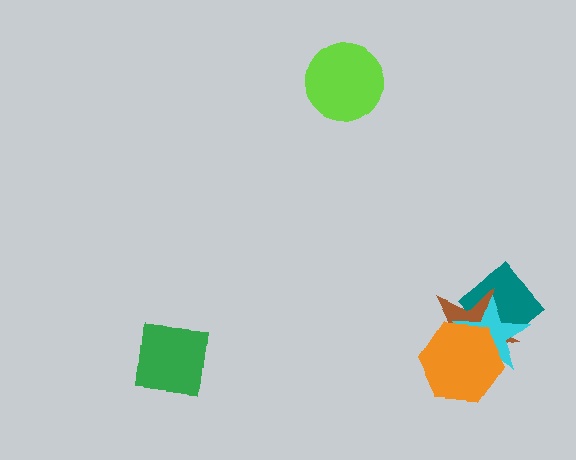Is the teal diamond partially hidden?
Yes, it is partially covered by another shape.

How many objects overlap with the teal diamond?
2 objects overlap with the teal diamond.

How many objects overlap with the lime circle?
0 objects overlap with the lime circle.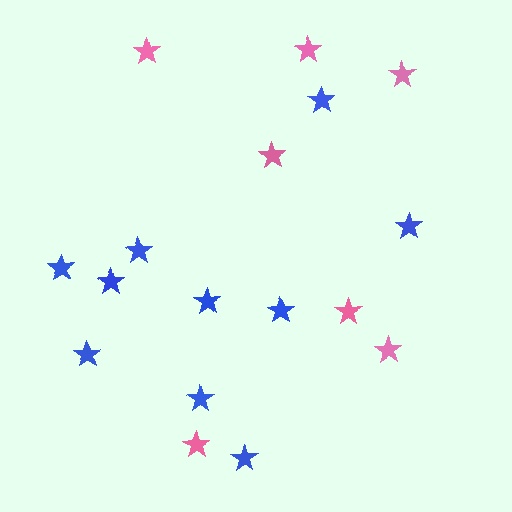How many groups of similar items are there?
There are 2 groups: one group of pink stars (7) and one group of blue stars (10).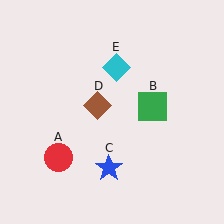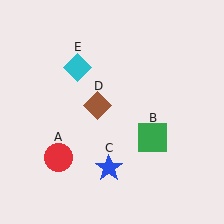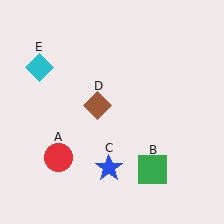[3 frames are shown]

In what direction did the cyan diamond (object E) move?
The cyan diamond (object E) moved left.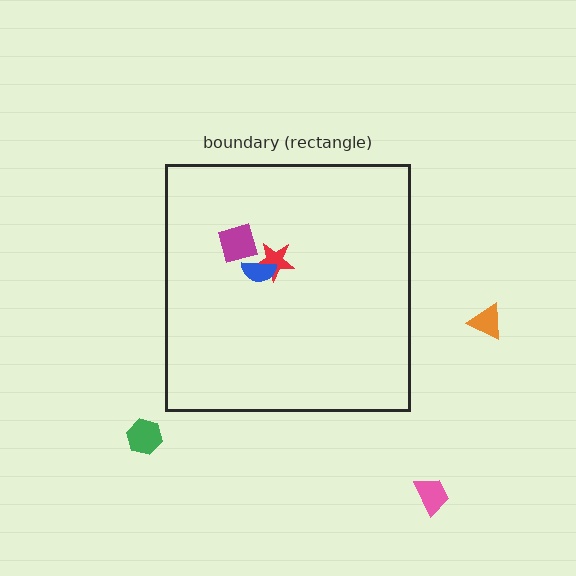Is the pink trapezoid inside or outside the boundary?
Outside.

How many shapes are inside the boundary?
3 inside, 3 outside.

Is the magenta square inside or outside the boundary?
Inside.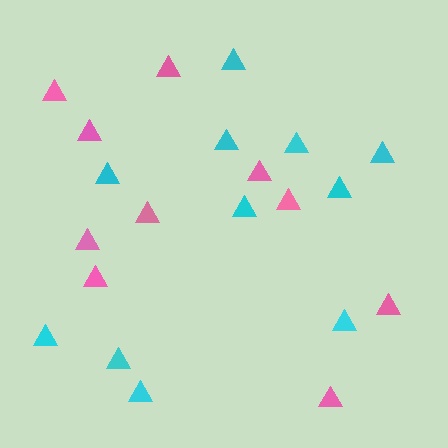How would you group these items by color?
There are 2 groups: one group of cyan triangles (11) and one group of pink triangles (10).